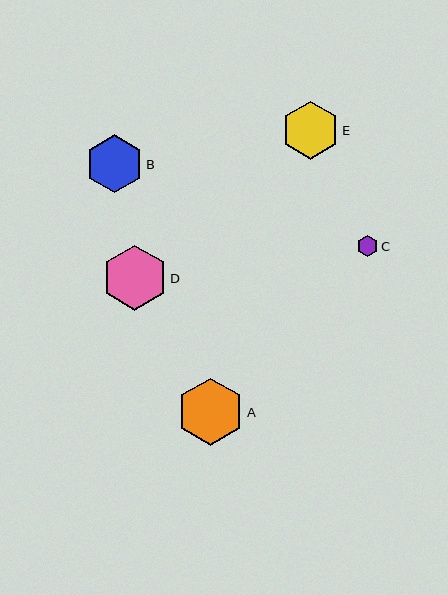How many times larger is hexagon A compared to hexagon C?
Hexagon A is approximately 3.3 times the size of hexagon C.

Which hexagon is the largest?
Hexagon A is the largest with a size of approximately 67 pixels.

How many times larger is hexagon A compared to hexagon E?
Hexagon A is approximately 1.2 times the size of hexagon E.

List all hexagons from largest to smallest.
From largest to smallest: A, D, B, E, C.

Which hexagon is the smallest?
Hexagon C is the smallest with a size of approximately 21 pixels.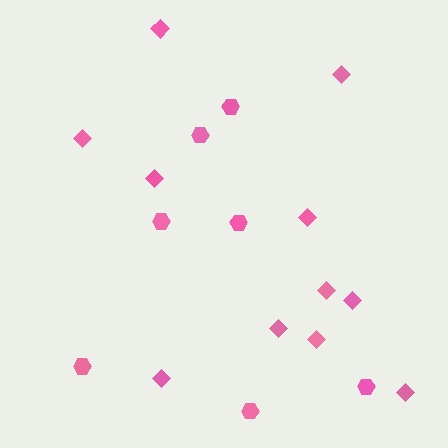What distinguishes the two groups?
There are 2 groups: one group of hexagons (7) and one group of diamonds (11).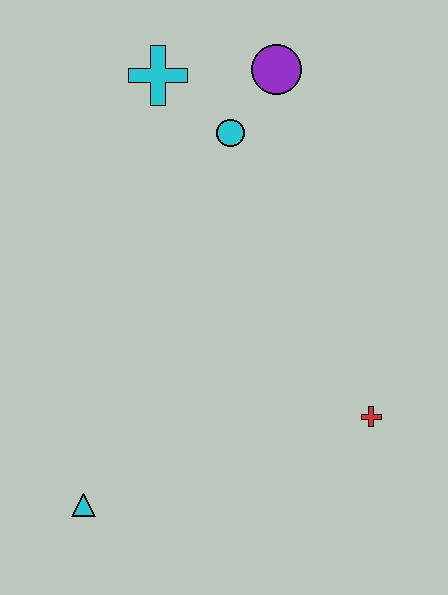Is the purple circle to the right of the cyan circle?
Yes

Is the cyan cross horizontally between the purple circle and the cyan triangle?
Yes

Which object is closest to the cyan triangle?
The red cross is closest to the cyan triangle.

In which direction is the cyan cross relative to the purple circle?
The cyan cross is to the left of the purple circle.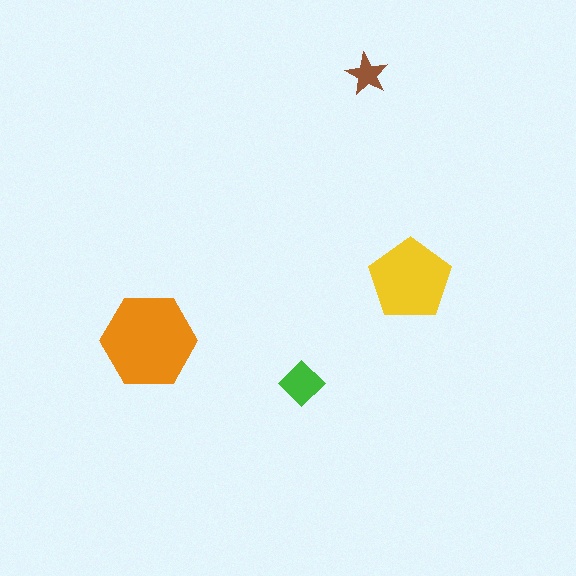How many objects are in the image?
There are 4 objects in the image.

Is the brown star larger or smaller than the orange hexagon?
Smaller.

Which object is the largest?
The orange hexagon.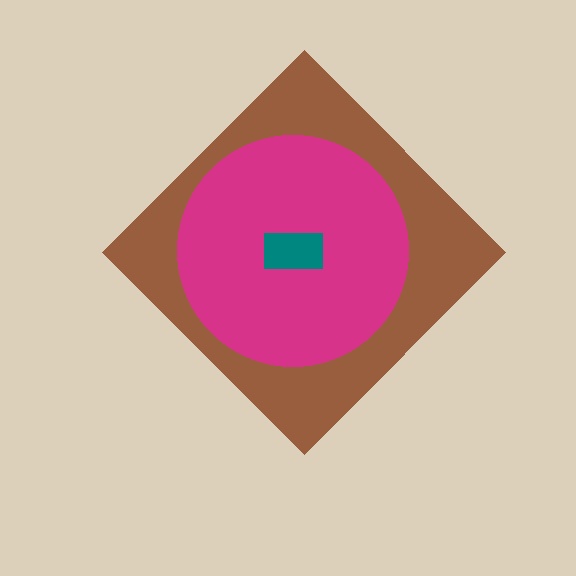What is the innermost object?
The teal rectangle.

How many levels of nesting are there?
3.